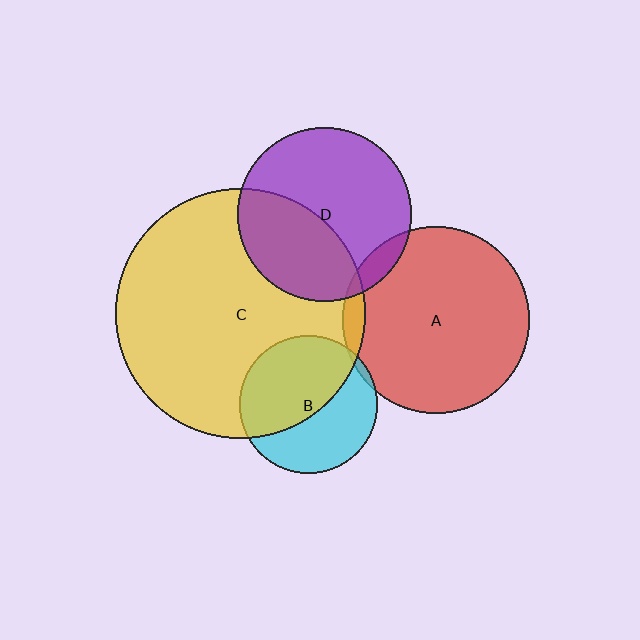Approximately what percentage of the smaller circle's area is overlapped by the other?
Approximately 5%.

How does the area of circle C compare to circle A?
Approximately 1.8 times.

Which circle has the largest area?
Circle C (yellow).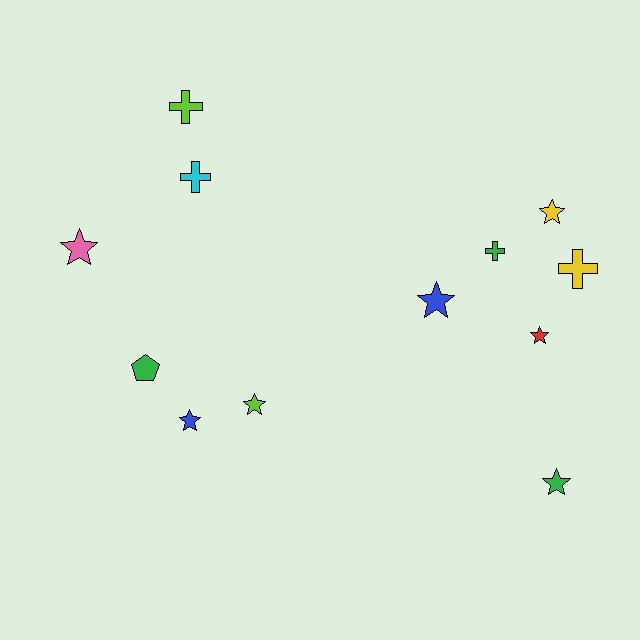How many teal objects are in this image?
There are no teal objects.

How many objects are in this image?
There are 12 objects.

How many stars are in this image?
There are 7 stars.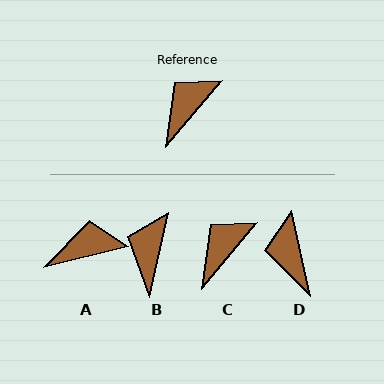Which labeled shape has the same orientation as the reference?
C.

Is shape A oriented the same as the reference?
No, it is off by about 36 degrees.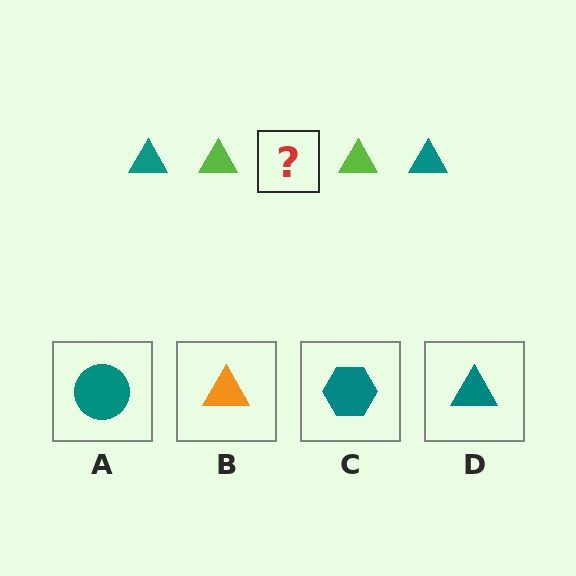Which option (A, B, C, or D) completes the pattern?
D.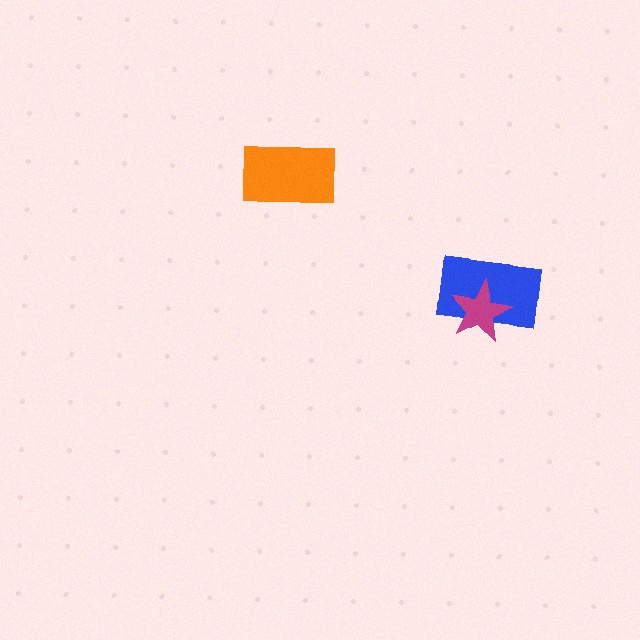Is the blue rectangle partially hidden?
Yes, it is partially covered by another shape.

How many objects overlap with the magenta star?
1 object overlaps with the magenta star.